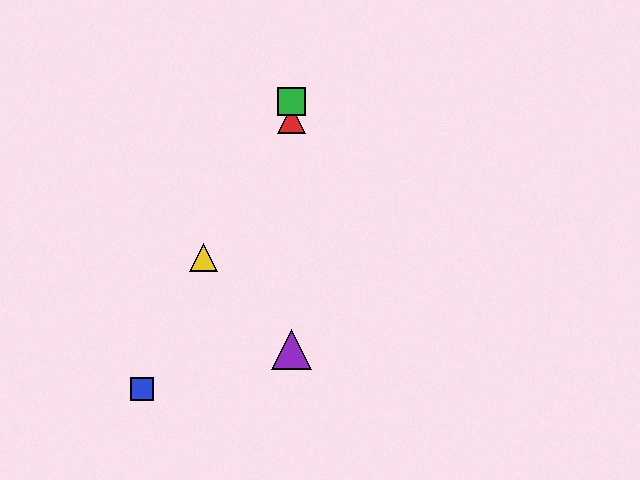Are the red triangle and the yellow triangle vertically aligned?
No, the red triangle is at x≈292 and the yellow triangle is at x≈204.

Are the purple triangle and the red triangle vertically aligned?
Yes, both are at x≈292.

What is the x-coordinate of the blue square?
The blue square is at x≈142.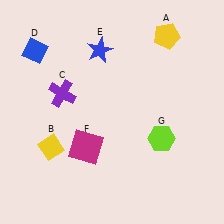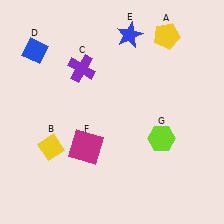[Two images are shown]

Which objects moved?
The objects that moved are: the purple cross (C), the blue star (E).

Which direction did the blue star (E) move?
The blue star (E) moved right.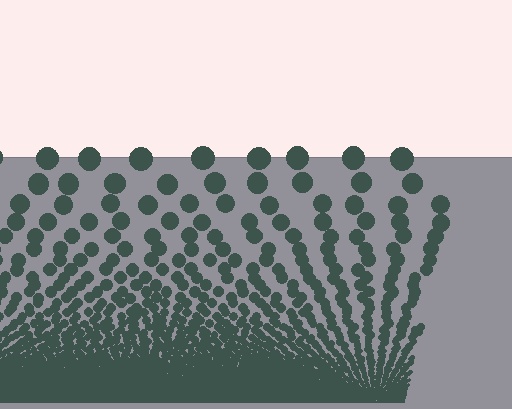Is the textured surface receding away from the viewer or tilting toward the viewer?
The surface appears to tilt toward the viewer. Texture elements get larger and sparser toward the top.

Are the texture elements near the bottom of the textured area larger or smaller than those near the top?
Smaller. The gradient is inverted — elements near the bottom are smaller and denser.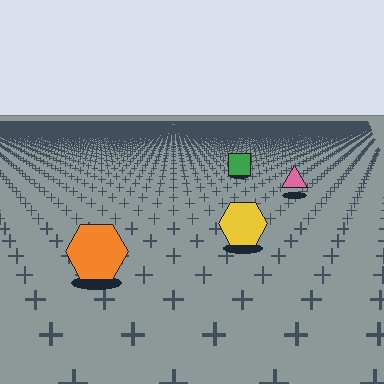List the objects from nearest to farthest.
From nearest to farthest: the orange hexagon, the yellow hexagon, the pink triangle, the green square.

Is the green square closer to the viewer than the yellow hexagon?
No. The yellow hexagon is closer — you can tell from the texture gradient: the ground texture is coarser near it.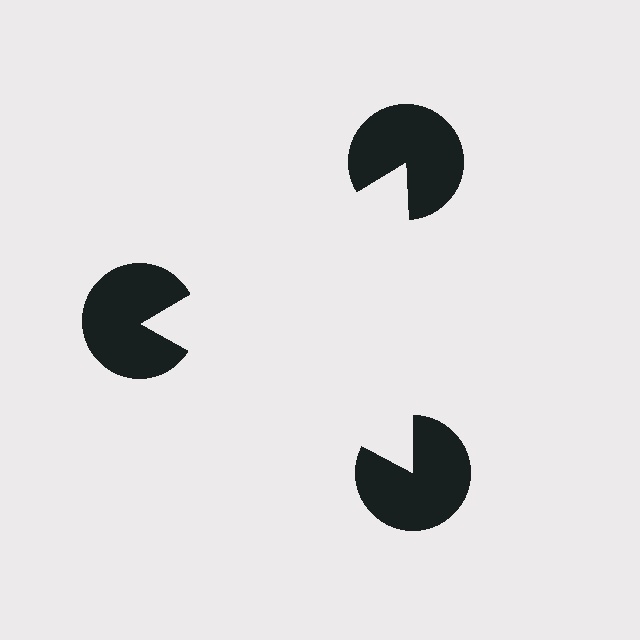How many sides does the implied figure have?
3 sides.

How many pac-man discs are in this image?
There are 3 — one at each vertex of the illusory triangle.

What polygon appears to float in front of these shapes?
An illusory triangle — its edges are inferred from the aligned wedge cuts in the pac-man discs, not physically drawn.